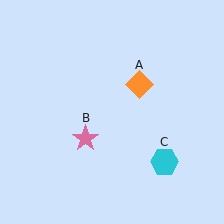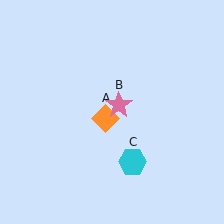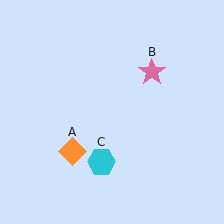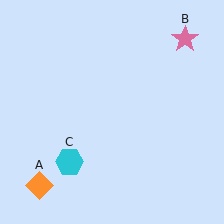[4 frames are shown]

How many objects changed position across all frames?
3 objects changed position: orange diamond (object A), pink star (object B), cyan hexagon (object C).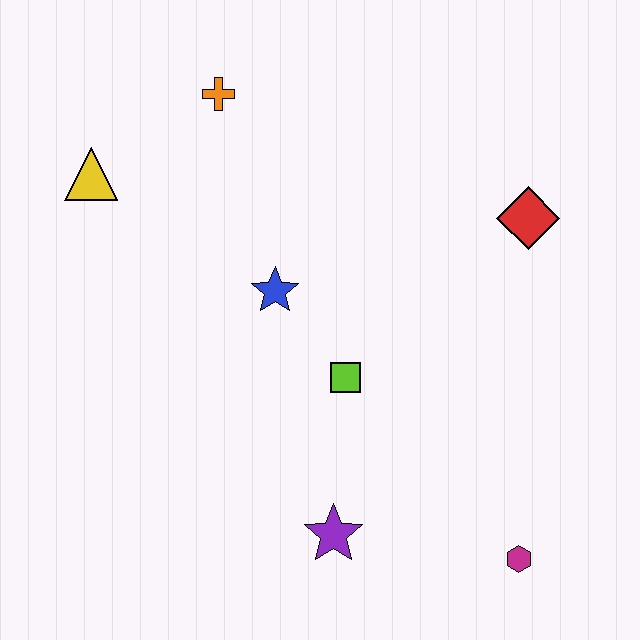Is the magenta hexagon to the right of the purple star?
Yes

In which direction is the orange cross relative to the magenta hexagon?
The orange cross is above the magenta hexagon.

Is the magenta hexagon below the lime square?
Yes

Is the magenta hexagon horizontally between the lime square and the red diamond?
Yes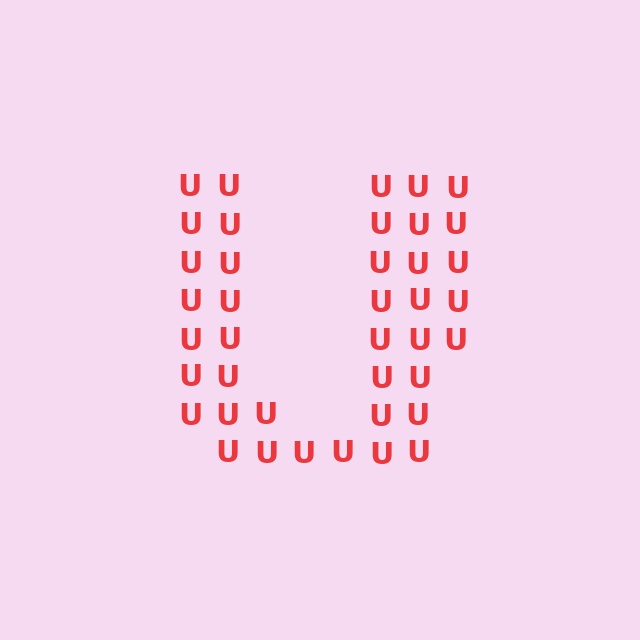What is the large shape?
The large shape is the letter U.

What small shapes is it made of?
It is made of small letter U's.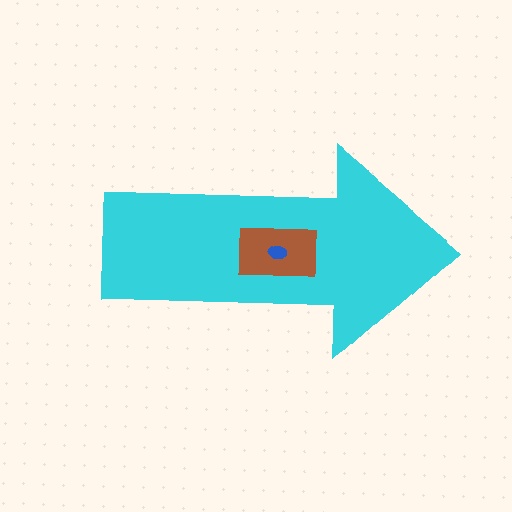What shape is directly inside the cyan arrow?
The brown rectangle.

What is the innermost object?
The blue ellipse.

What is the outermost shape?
The cyan arrow.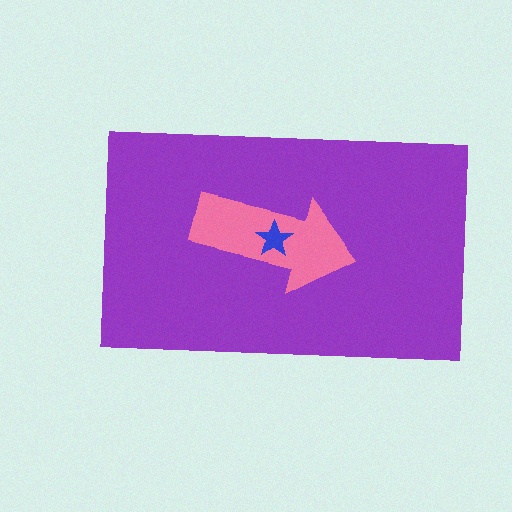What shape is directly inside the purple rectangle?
The pink arrow.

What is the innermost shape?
The blue star.